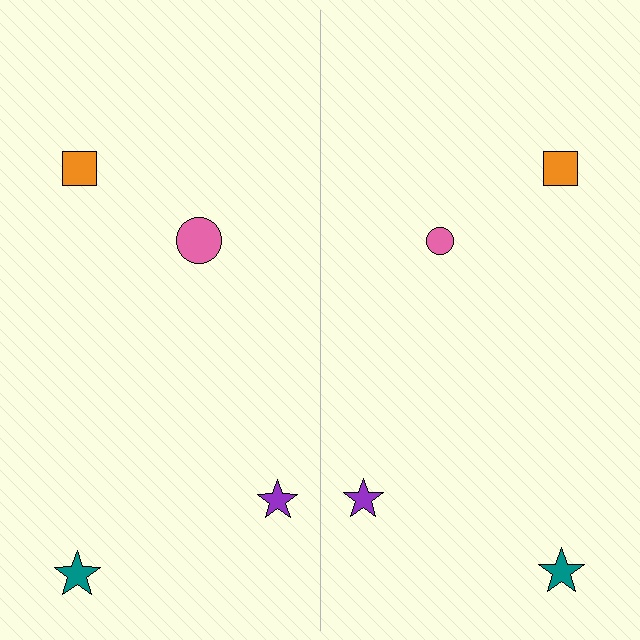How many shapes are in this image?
There are 8 shapes in this image.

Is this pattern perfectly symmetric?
No, the pattern is not perfectly symmetric. The pink circle on the right side has a different size than its mirror counterpart.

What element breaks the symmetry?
The pink circle on the right side has a different size than its mirror counterpart.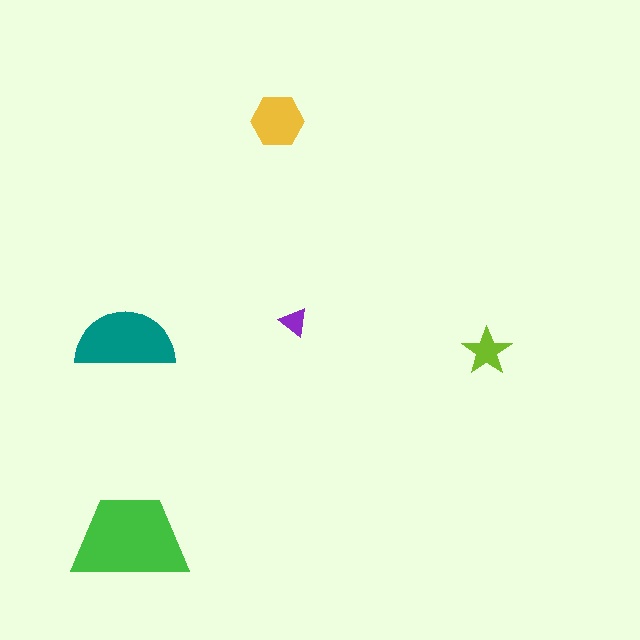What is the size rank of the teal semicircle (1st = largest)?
2nd.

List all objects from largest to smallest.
The green trapezoid, the teal semicircle, the yellow hexagon, the lime star, the purple triangle.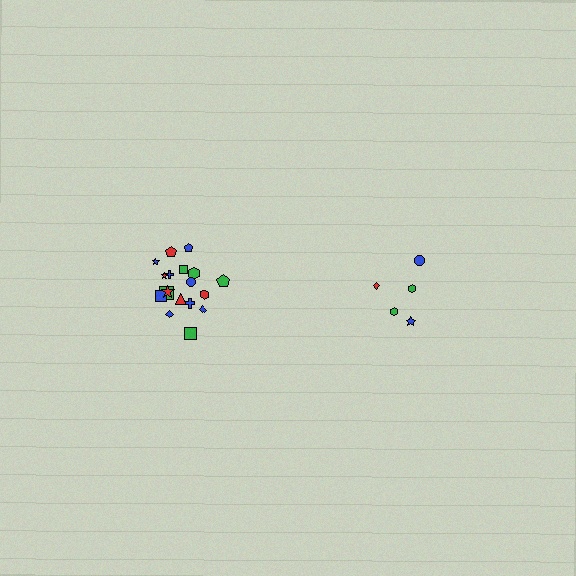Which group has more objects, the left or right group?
The left group.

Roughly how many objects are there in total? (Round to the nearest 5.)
Roughly 25 objects in total.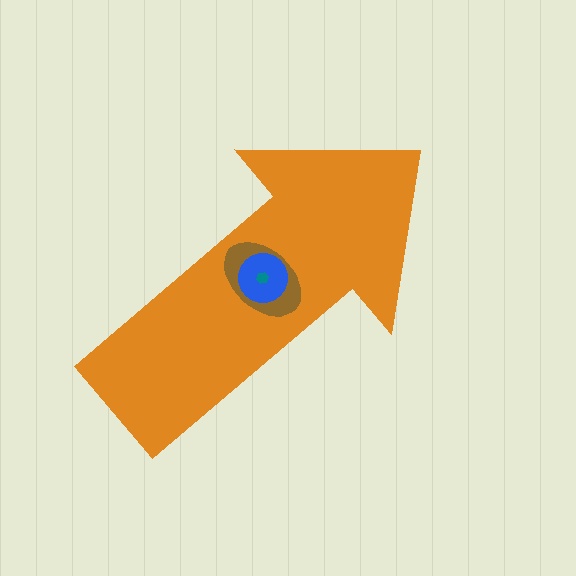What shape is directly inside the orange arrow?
The brown ellipse.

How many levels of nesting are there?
4.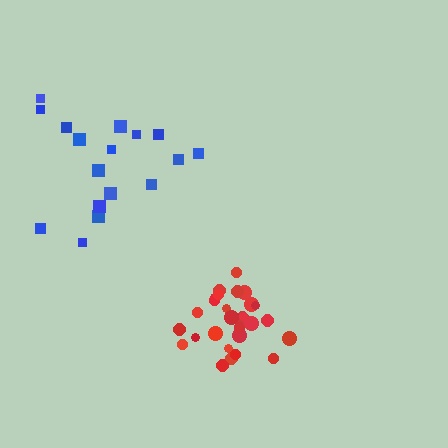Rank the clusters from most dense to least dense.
red, blue.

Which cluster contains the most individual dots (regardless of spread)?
Red (29).